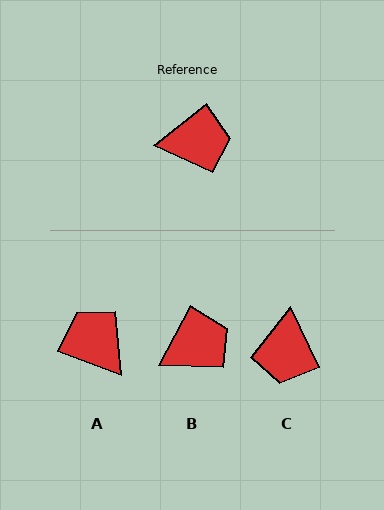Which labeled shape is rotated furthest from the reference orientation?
A, about 121 degrees away.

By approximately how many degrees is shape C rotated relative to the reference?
Approximately 103 degrees clockwise.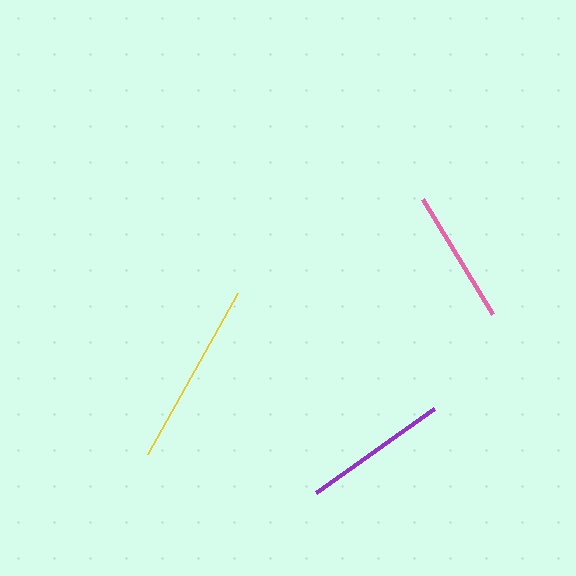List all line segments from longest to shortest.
From longest to shortest: yellow, purple, pink.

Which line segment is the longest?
The yellow line is the longest at approximately 184 pixels.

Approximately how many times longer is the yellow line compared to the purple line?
The yellow line is approximately 1.3 times the length of the purple line.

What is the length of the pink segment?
The pink segment is approximately 135 pixels long.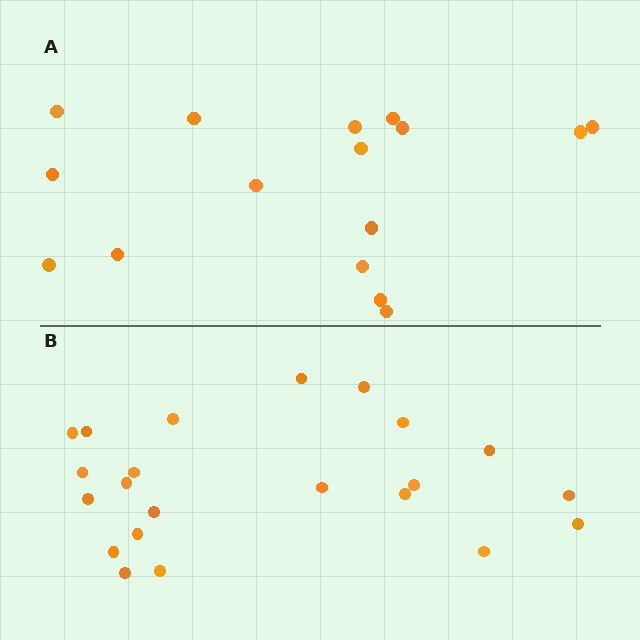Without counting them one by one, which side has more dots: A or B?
Region B (the bottom region) has more dots.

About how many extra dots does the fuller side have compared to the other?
Region B has about 6 more dots than region A.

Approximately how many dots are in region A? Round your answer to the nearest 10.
About 20 dots. (The exact count is 16, which rounds to 20.)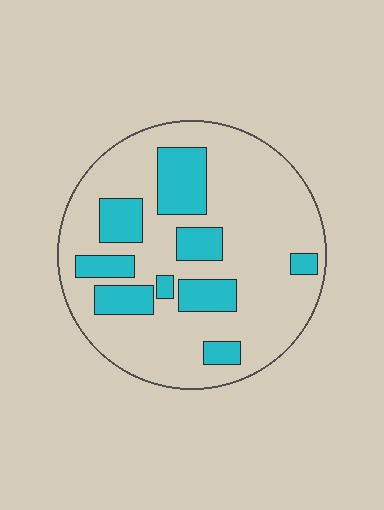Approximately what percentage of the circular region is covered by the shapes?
Approximately 25%.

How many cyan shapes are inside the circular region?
9.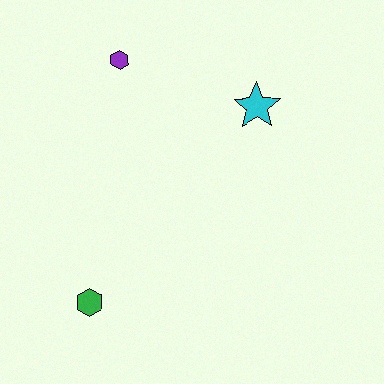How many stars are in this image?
There is 1 star.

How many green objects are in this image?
There is 1 green object.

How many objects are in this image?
There are 3 objects.